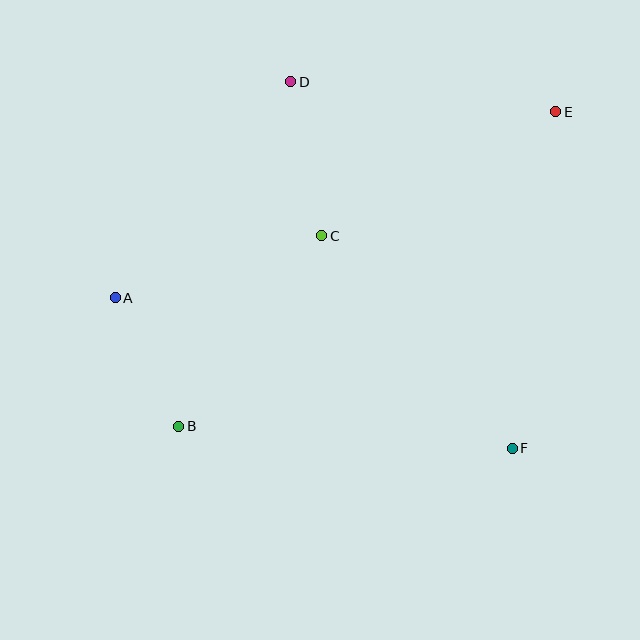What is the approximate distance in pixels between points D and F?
The distance between D and F is approximately 428 pixels.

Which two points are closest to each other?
Points A and B are closest to each other.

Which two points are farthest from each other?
Points B and E are farthest from each other.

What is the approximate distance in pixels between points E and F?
The distance between E and F is approximately 339 pixels.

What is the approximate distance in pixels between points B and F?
The distance between B and F is approximately 334 pixels.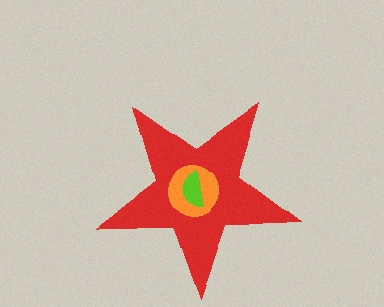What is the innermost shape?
The lime semicircle.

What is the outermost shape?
The red star.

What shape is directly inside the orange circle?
The lime semicircle.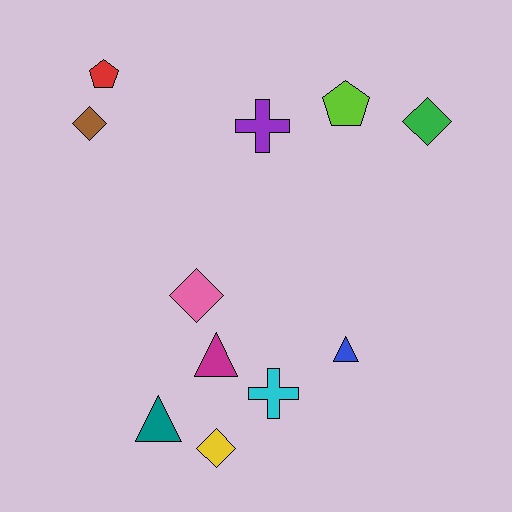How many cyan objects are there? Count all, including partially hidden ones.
There is 1 cyan object.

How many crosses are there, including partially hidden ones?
There are 2 crosses.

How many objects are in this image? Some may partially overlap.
There are 11 objects.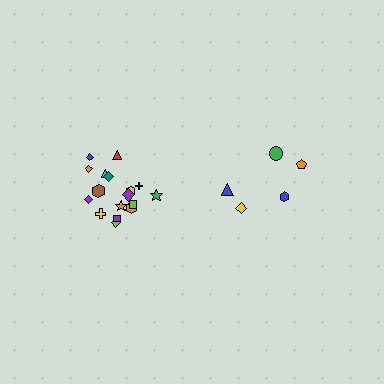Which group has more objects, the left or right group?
The left group.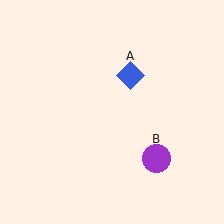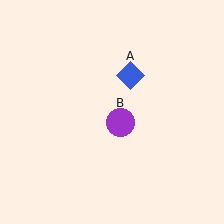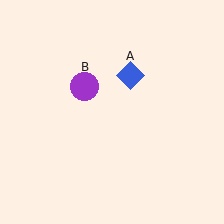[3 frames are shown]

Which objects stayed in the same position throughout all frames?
Blue diamond (object A) remained stationary.